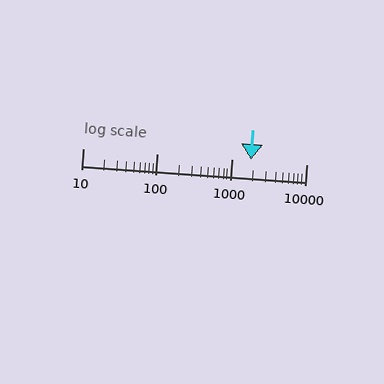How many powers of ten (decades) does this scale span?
The scale spans 3 decades, from 10 to 10000.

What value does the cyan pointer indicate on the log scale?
The pointer indicates approximately 1800.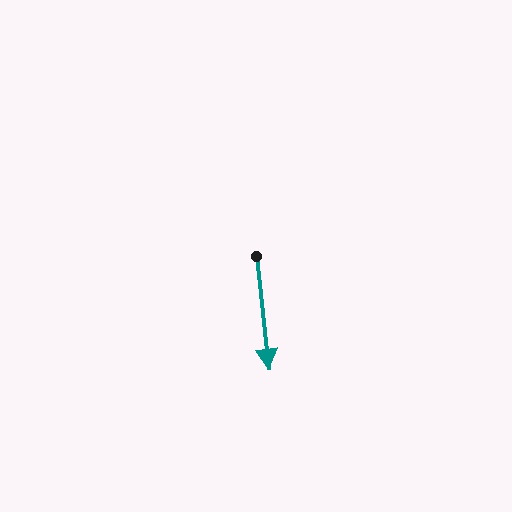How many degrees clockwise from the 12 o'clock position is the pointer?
Approximately 174 degrees.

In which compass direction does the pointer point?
South.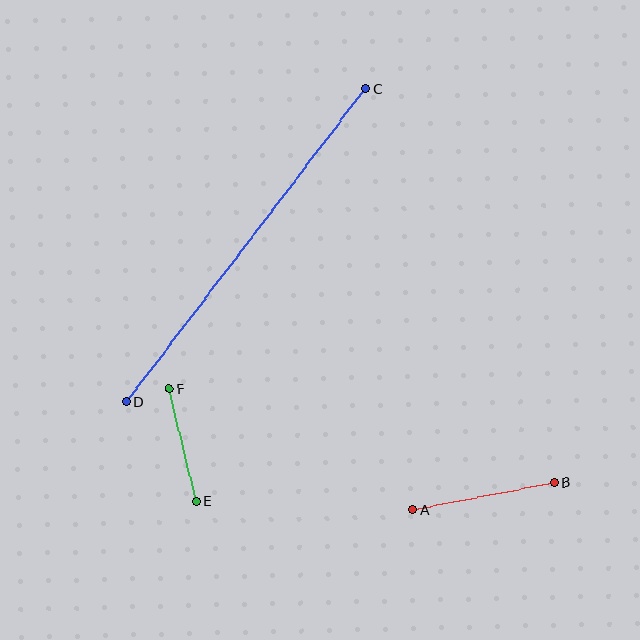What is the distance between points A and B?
The distance is approximately 144 pixels.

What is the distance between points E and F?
The distance is approximately 115 pixels.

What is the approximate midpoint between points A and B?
The midpoint is at approximately (484, 496) pixels.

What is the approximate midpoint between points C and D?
The midpoint is at approximately (246, 245) pixels.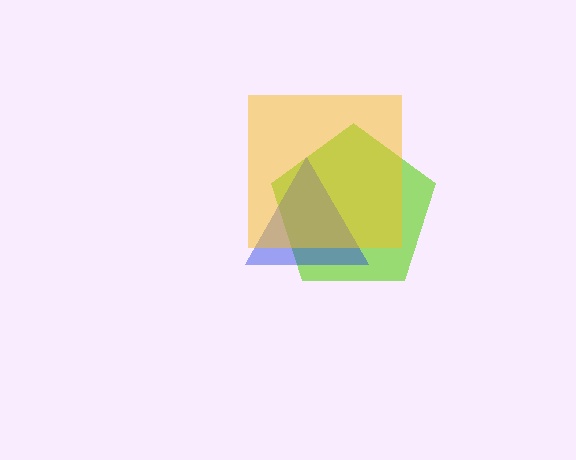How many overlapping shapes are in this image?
There are 3 overlapping shapes in the image.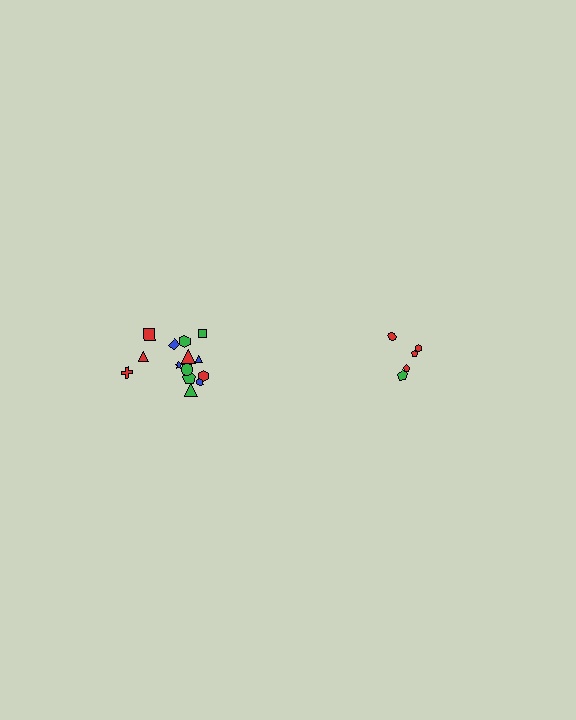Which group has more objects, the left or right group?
The left group.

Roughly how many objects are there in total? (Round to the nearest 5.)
Roughly 20 objects in total.